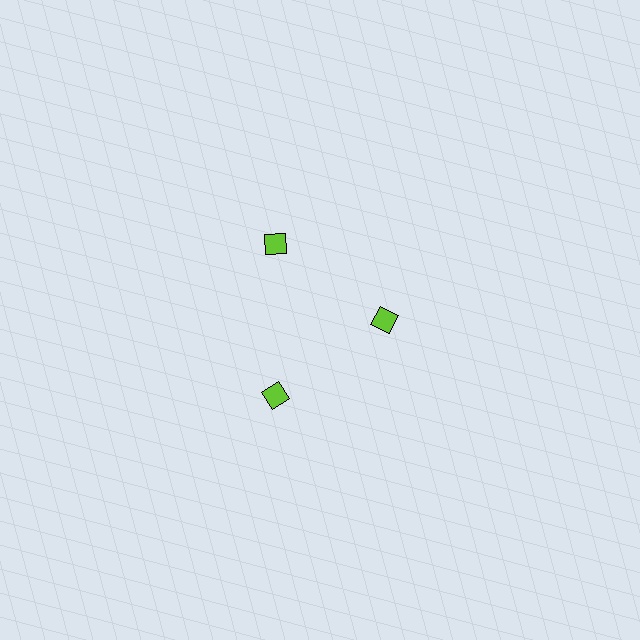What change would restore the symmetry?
The symmetry would be restored by moving it outward, back onto the ring so that all 3 diamonds sit at equal angles and equal distance from the center.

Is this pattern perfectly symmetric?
No. The 3 lime diamonds are arranged in a ring, but one element near the 3 o'clock position is pulled inward toward the center, breaking the 3-fold rotational symmetry.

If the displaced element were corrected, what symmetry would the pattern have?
It would have 3-fold rotational symmetry — the pattern would map onto itself every 120 degrees.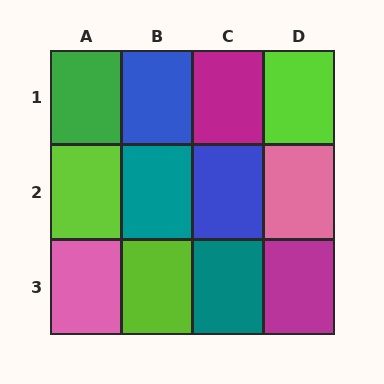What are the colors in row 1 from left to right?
Green, blue, magenta, lime.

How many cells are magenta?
2 cells are magenta.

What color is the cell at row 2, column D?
Pink.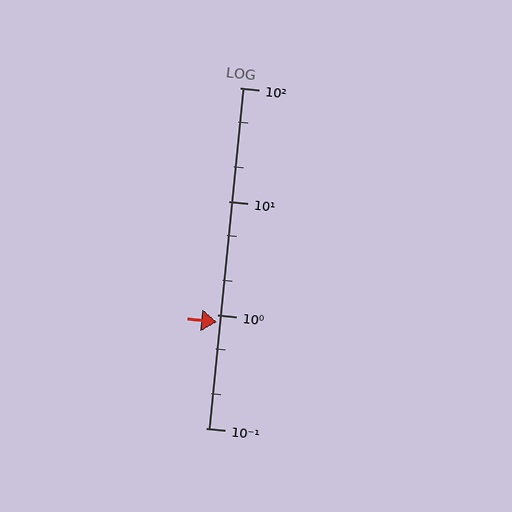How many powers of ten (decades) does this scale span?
The scale spans 3 decades, from 0.1 to 100.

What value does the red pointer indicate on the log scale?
The pointer indicates approximately 0.86.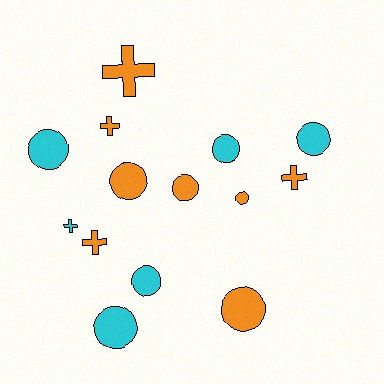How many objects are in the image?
There are 14 objects.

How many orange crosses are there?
There are 4 orange crosses.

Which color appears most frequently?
Orange, with 8 objects.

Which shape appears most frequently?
Circle, with 9 objects.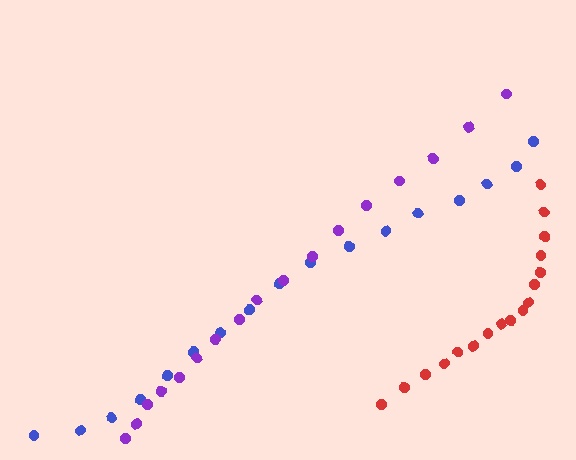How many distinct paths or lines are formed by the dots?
There are 3 distinct paths.